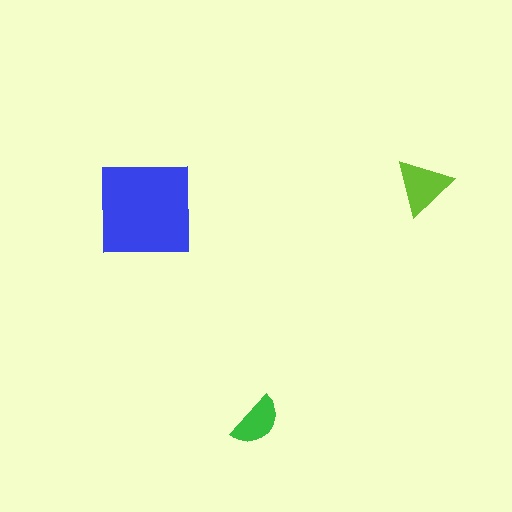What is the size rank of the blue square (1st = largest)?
1st.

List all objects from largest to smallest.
The blue square, the lime triangle, the green semicircle.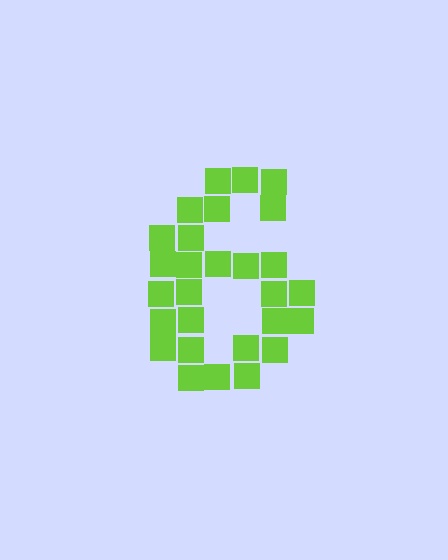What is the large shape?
The large shape is the digit 6.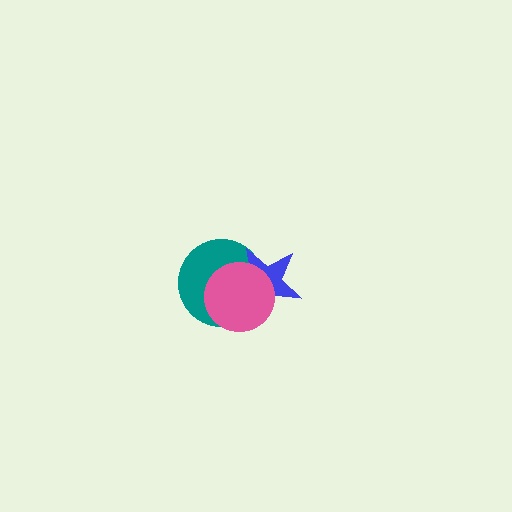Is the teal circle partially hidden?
Yes, it is partially covered by another shape.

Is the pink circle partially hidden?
No, no other shape covers it.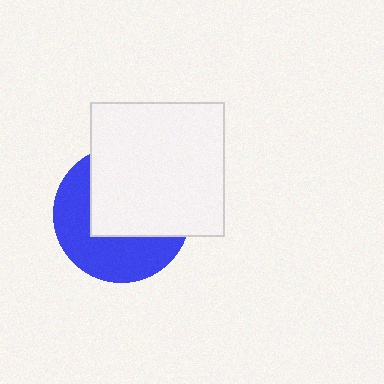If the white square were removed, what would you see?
You would see the complete blue circle.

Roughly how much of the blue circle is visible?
About half of it is visible (roughly 45%).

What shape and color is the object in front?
The object in front is a white square.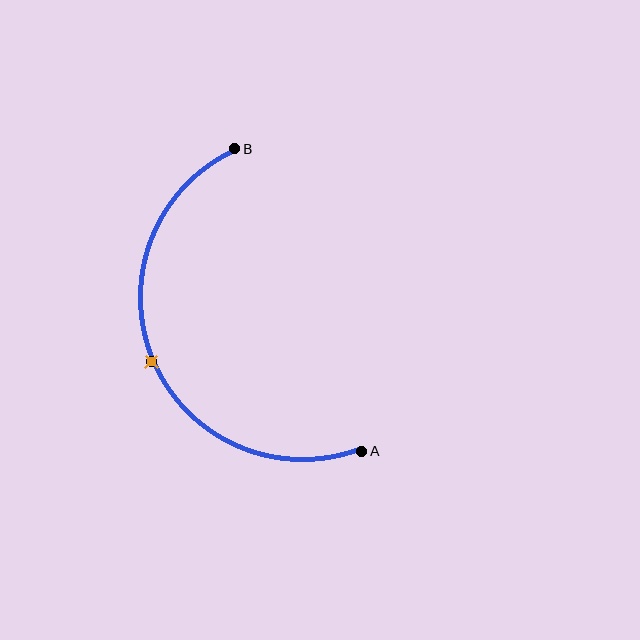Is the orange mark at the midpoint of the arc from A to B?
Yes. The orange mark lies on the arc at equal arc-length from both A and B — it is the arc midpoint.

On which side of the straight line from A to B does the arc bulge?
The arc bulges to the left of the straight line connecting A and B.